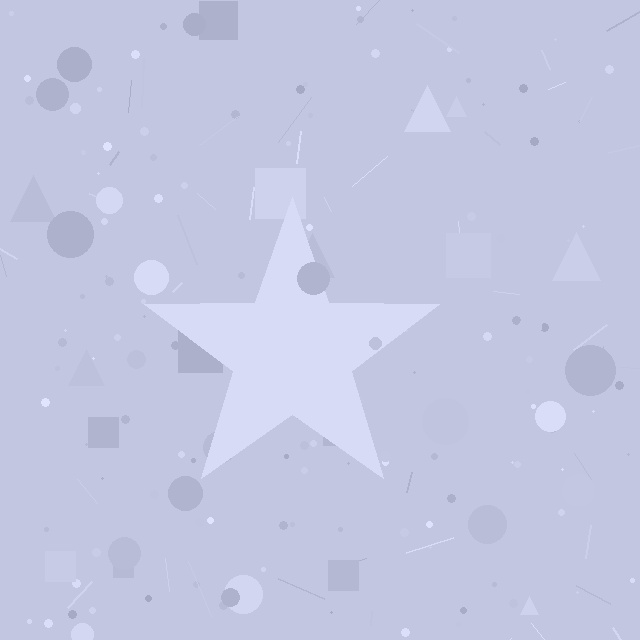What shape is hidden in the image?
A star is hidden in the image.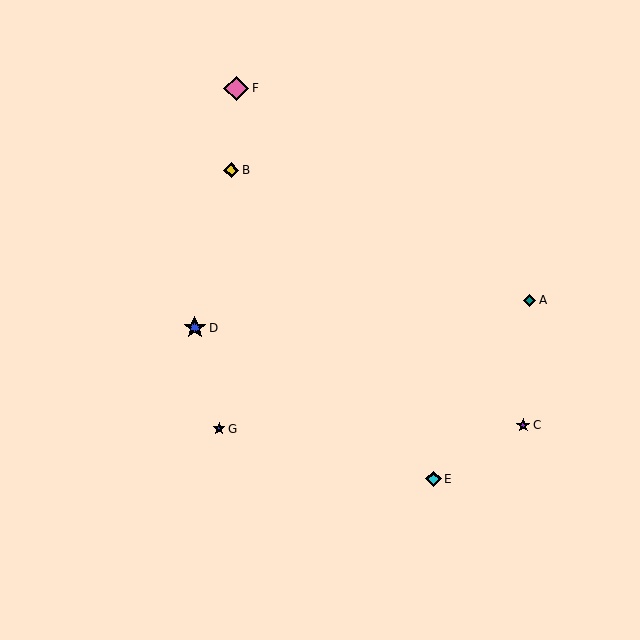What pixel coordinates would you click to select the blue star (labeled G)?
Click at (219, 429) to select the blue star G.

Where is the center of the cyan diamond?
The center of the cyan diamond is at (433, 479).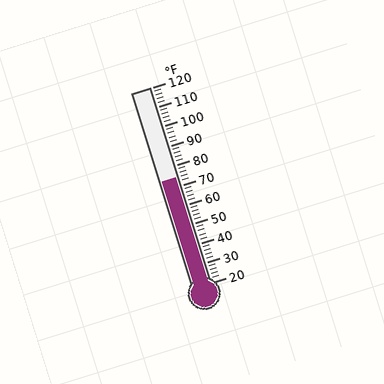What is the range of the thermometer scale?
The thermometer scale ranges from 20°F to 120°F.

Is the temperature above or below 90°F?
The temperature is below 90°F.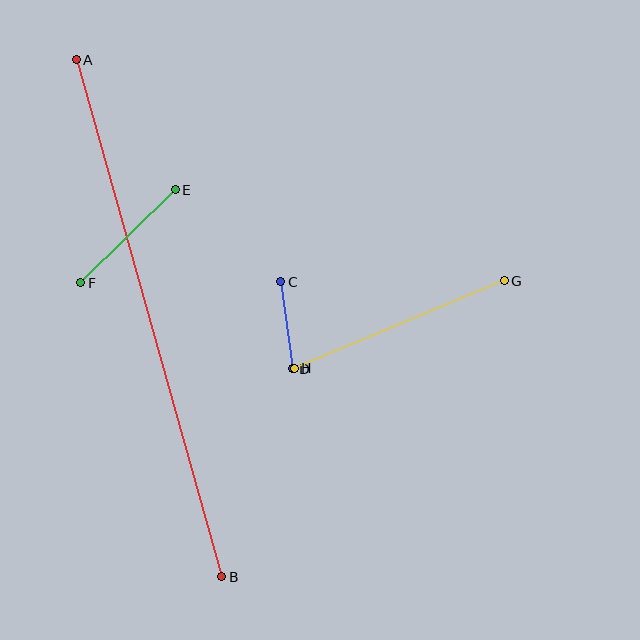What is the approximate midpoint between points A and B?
The midpoint is at approximately (149, 318) pixels.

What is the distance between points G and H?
The distance is approximately 227 pixels.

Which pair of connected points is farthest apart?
Points A and B are farthest apart.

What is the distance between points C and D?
The distance is approximately 88 pixels.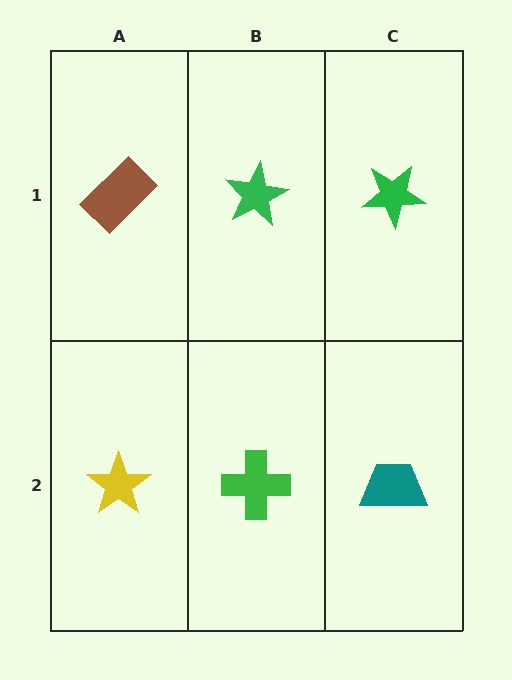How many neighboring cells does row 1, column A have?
2.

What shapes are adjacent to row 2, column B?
A green star (row 1, column B), a yellow star (row 2, column A), a teal trapezoid (row 2, column C).